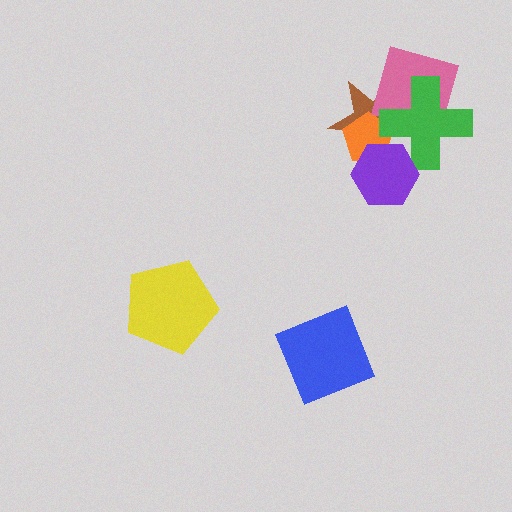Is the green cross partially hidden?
Yes, it is partially covered by another shape.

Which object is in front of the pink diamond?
The green cross is in front of the pink diamond.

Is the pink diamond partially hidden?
Yes, it is partially covered by another shape.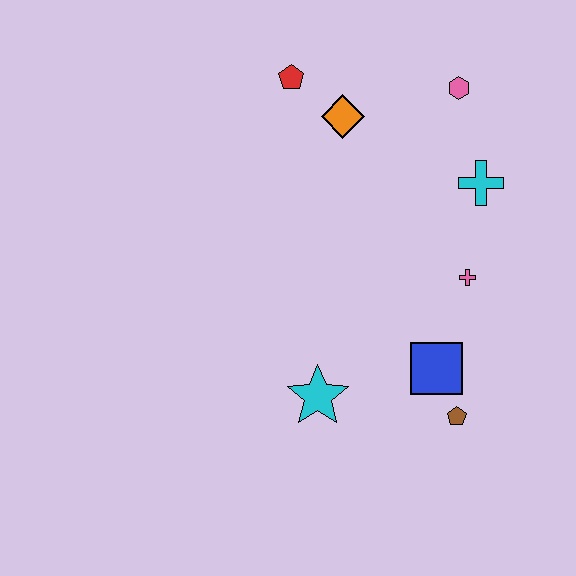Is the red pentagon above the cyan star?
Yes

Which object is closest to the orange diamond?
The red pentagon is closest to the orange diamond.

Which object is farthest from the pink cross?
The red pentagon is farthest from the pink cross.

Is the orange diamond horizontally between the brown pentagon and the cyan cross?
No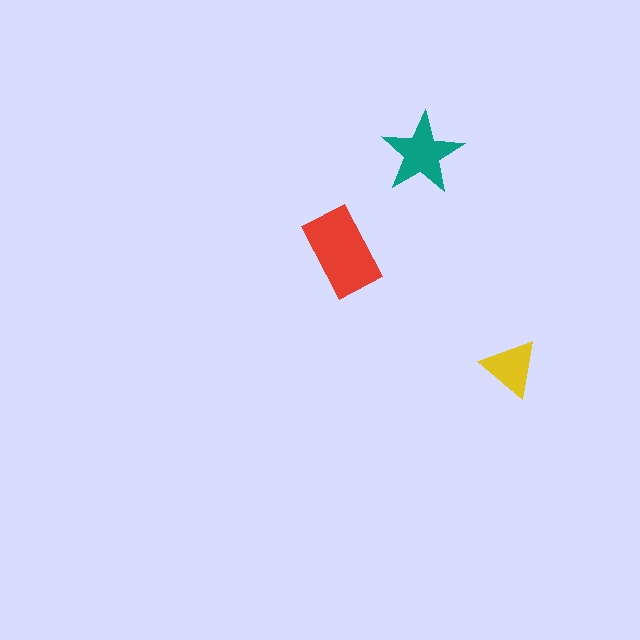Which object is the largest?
The red rectangle.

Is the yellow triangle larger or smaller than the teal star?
Smaller.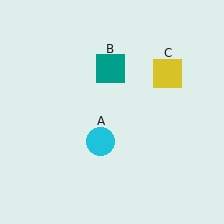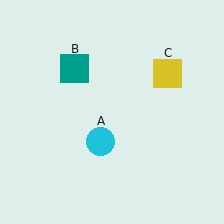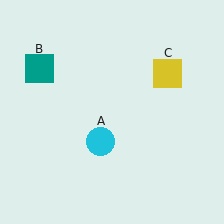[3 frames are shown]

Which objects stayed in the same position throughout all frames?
Cyan circle (object A) and yellow square (object C) remained stationary.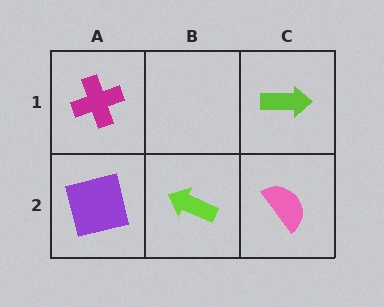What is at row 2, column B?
A lime arrow.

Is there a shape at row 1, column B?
No, that cell is empty.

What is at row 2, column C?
A pink semicircle.